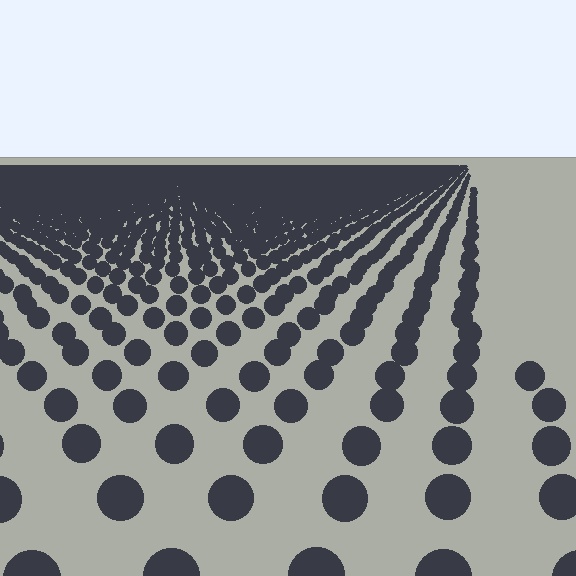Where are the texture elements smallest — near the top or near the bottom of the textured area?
Near the top.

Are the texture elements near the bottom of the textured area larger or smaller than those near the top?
Larger. Near the bottom, elements are closer to the viewer and appear at a bigger on-screen size.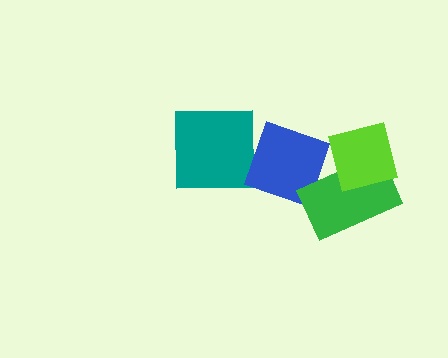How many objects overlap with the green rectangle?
2 objects overlap with the green rectangle.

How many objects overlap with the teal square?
0 objects overlap with the teal square.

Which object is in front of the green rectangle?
The lime square is in front of the green rectangle.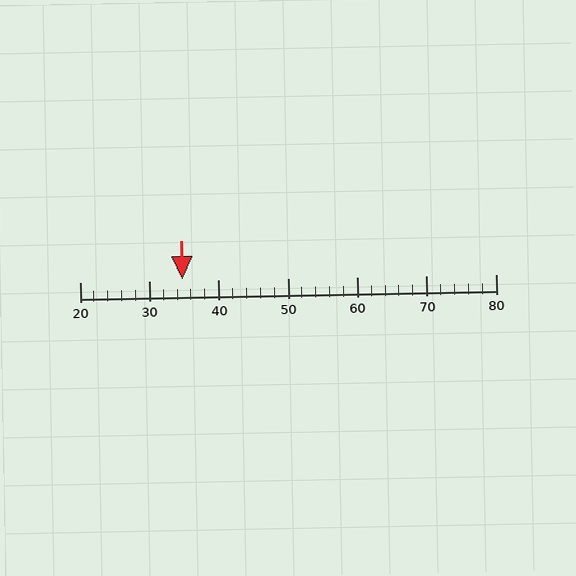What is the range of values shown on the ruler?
The ruler shows values from 20 to 80.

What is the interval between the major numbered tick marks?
The major tick marks are spaced 10 units apart.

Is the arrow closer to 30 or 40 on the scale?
The arrow is closer to 30.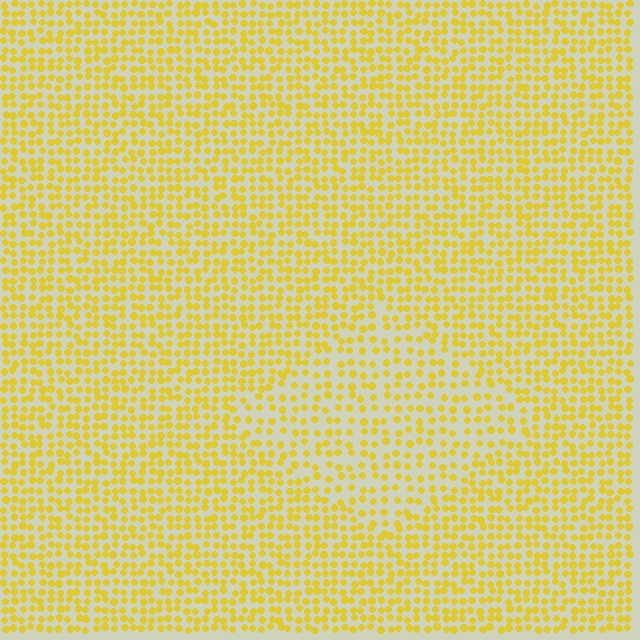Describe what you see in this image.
The image contains small yellow elements arranged at two different densities. A diamond-shaped region is visible where the elements are less densely packed than the surrounding area.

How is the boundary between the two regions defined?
The boundary is defined by a change in element density (approximately 1.6x ratio). All elements are the same color, size, and shape.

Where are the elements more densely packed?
The elements are more densely packed outside the diamond boundary.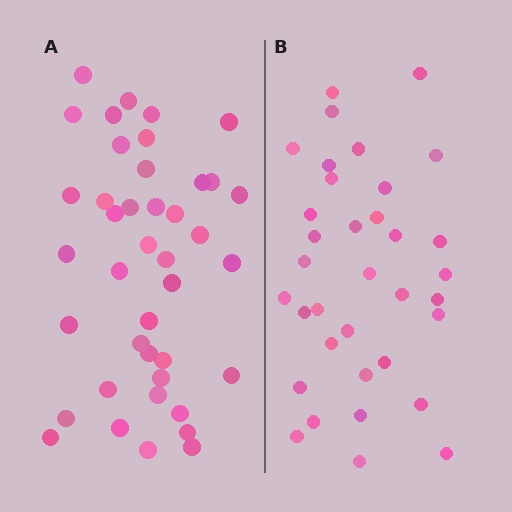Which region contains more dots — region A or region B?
Region A (the left region) has more dots.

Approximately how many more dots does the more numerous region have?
Region A has about 6 more dots than region B.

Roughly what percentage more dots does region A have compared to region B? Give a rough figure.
About 15% more.